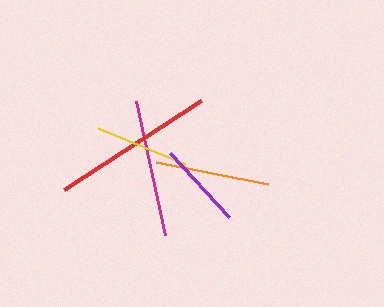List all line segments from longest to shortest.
From longest to shortest: red, magenta, orange, yellow, purple.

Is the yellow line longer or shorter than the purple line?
The yellow line is longer than the purple line.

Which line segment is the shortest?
The purple line is the shortest at approximately 87 pixels.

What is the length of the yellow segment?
The yellow segment is approximately 94 pixels long.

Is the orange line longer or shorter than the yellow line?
The orange line is longer than the yellow line.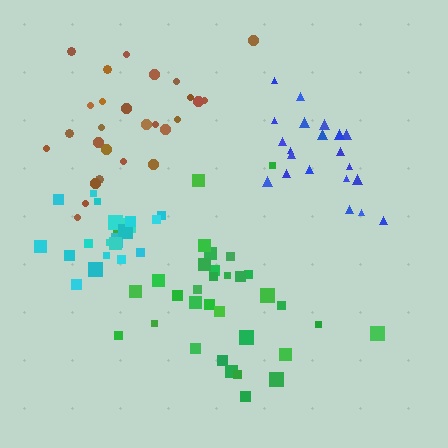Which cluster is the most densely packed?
Cyan.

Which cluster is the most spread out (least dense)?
Green.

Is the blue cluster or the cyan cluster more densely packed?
Cyan.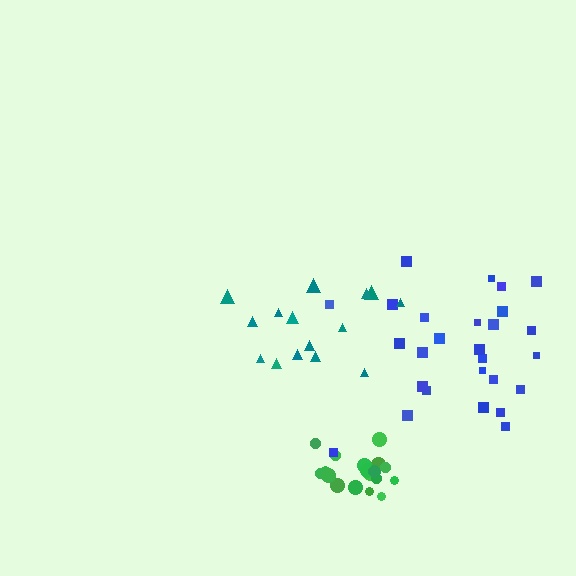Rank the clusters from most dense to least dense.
green, blue, teal.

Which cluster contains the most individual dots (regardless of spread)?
Blue (27).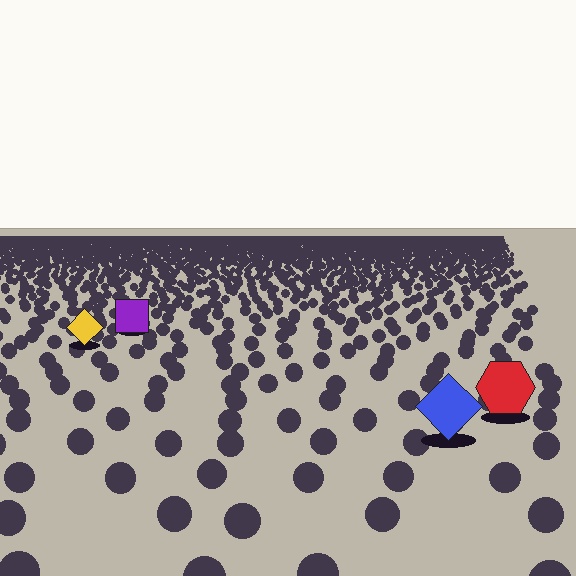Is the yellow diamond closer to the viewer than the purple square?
Yes. The yellow diamond is closer — you can tell from the texture gradient: the ground texture is coarser near it.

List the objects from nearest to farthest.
From nearest to farthest: the blue diamond, the red hexagon, the yellow diamond, the purple square.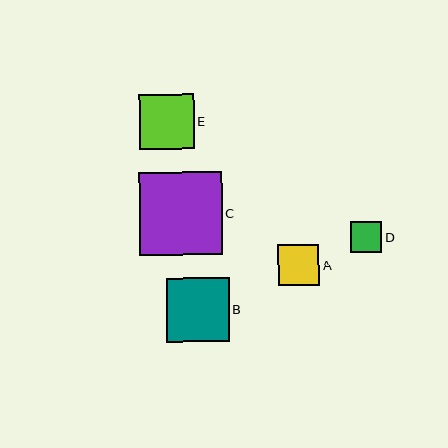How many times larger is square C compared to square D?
Square C is approximately 2.7 times the size of square D.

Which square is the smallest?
Square D is the smallest with a size of approximately 31 pixels.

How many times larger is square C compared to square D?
Square C is approximately 2.7 times the size of square D.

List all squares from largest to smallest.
From largest to smallest: C, B, E, A, D.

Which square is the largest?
Square C is the largest with a size of approximately 83 pixels.